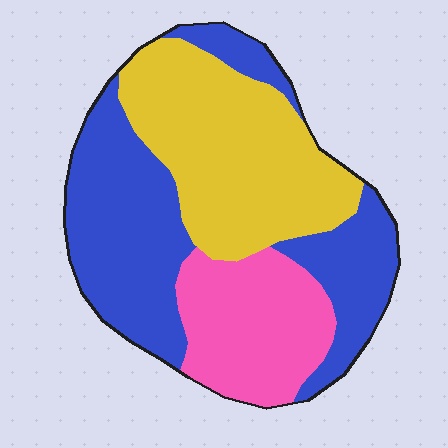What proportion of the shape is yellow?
Yellow covers roughly 35% of the shape.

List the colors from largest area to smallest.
From largest to smallest: blue, yellow, pink.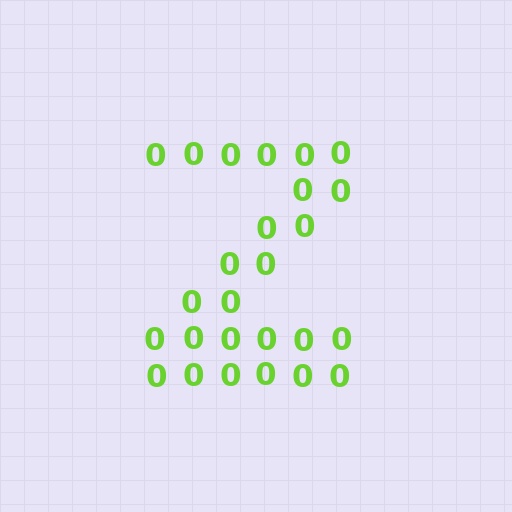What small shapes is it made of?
It is made of small digit 0's.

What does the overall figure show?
The overall figure shows the letter Z.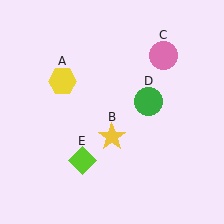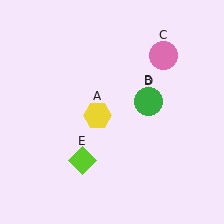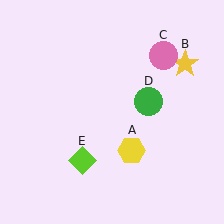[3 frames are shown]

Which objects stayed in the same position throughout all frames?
Pink circle (object C) and green circle (object D) and lime diamond (object E) remained stationary.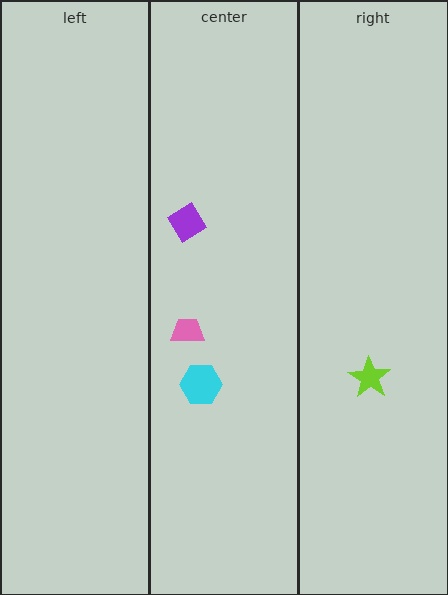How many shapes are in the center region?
3.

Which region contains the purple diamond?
The center region.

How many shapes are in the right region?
1.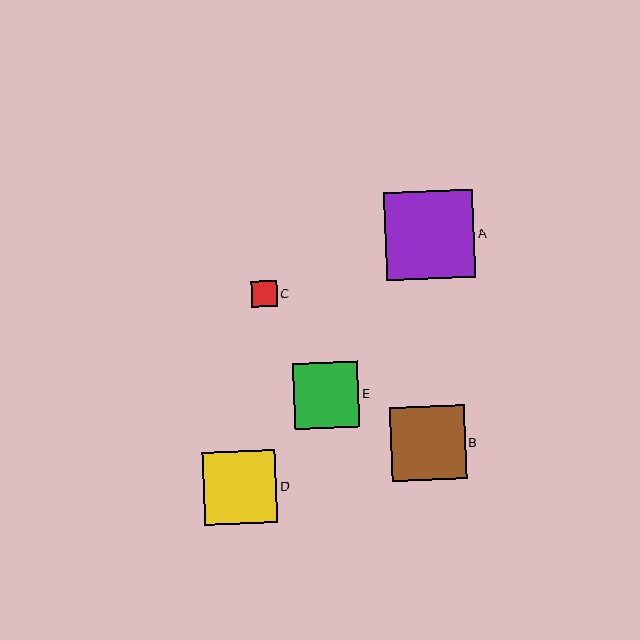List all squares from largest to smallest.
From largest to smallest: A, B, D, E, C.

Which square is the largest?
Square A is the largest with a size of approximately 89 pixels.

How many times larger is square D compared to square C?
Square D is approximately 2.8 times the size of square C.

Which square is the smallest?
Square C is the smallest with a size of approximately 26 pixels.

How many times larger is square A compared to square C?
Square A is approximately 3.4 times the size of square C.